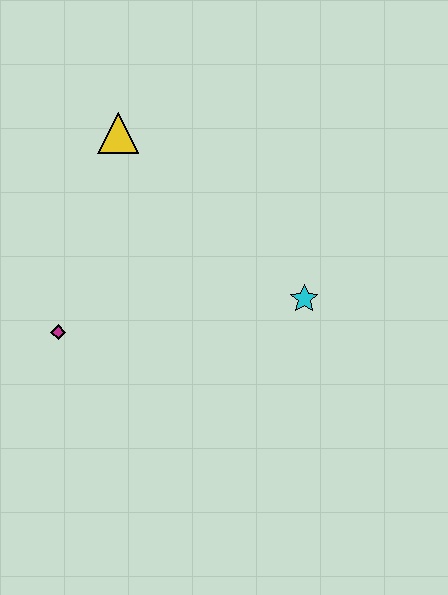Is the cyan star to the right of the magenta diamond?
Yes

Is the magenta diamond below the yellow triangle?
Yes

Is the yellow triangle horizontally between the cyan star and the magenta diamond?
Yes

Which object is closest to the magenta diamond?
The yellow triangle is closest to the magenta diamond.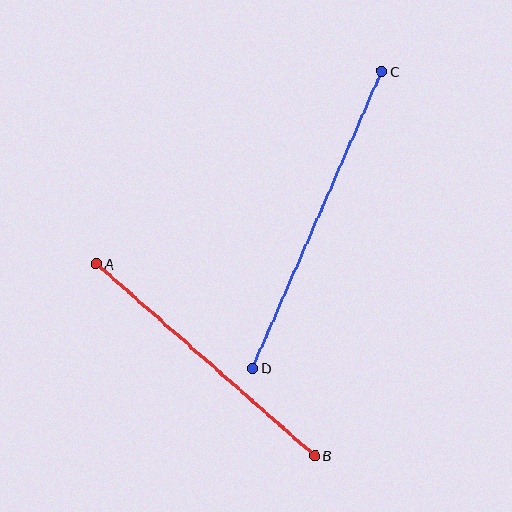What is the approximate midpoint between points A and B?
The midpoint is at approximately (205, 359) pixels.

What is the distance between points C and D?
The distance is approximately 324 pixels.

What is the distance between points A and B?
The distance is approximately 291 pixels.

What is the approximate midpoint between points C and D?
The midpoint is at approximately (317, 220) pixels.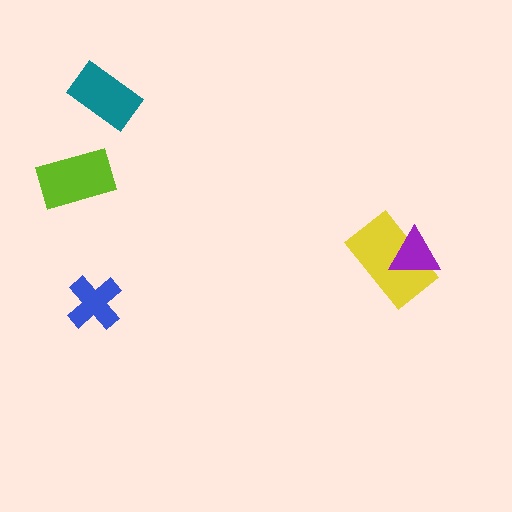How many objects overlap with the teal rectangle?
0 objects overlap with the teal rectangle.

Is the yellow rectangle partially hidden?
Yes, it is partially covered by another shape.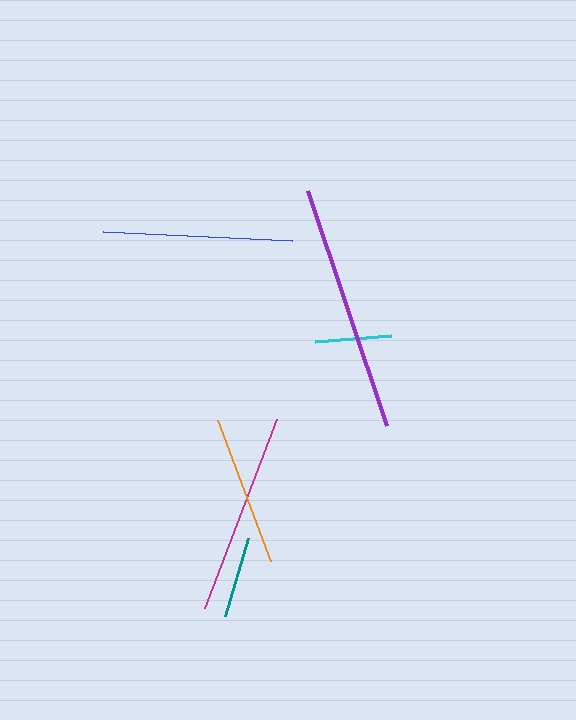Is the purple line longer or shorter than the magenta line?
The purple line is longer than the magenta line.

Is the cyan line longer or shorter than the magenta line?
The magenta line is longer than the cyan line.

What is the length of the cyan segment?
The cyan segment is approximately 76 pixels long.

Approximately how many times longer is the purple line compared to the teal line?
The purple line is approximately 3.1 times the length of the teal line.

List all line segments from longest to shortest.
From longest to shortest: purple, magenta, blue, orange, teal, cyan.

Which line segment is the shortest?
The cyan line is the shortest at approximately 76 pixels.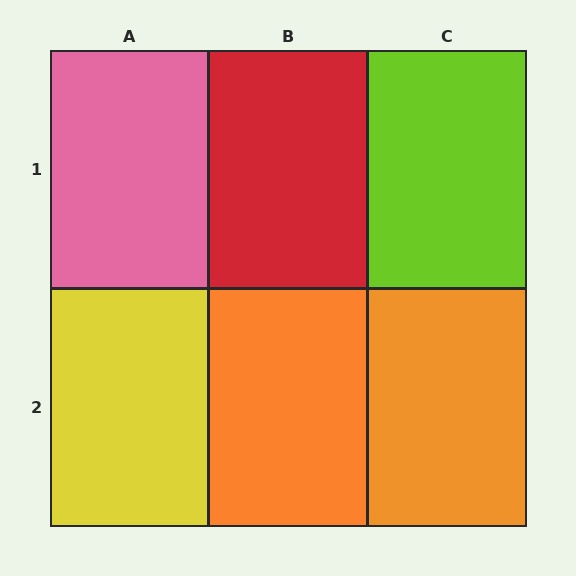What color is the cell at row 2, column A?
Yellow.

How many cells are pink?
1 cell is pink.